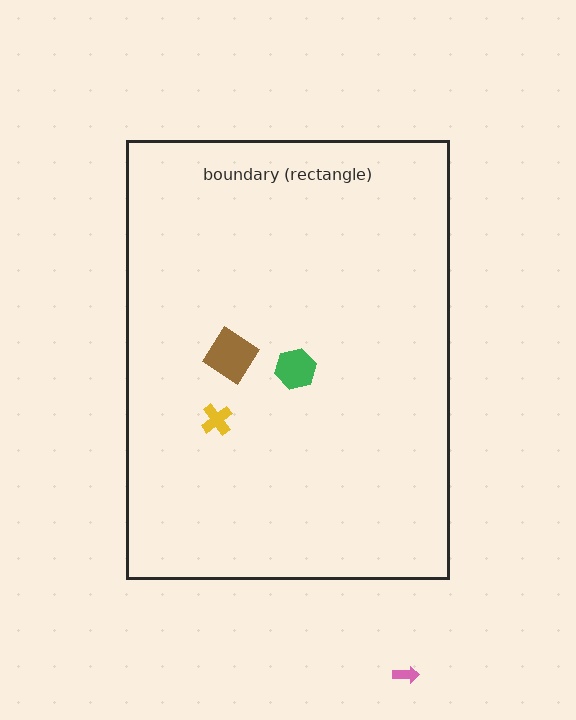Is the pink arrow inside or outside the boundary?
Outside.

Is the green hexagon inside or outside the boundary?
Inside.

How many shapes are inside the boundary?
3 inside, 1 outside.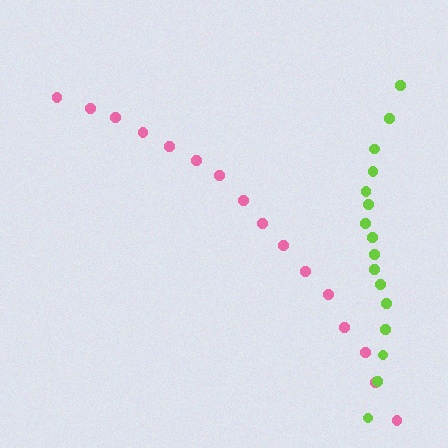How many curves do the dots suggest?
There are 2 distinct paths.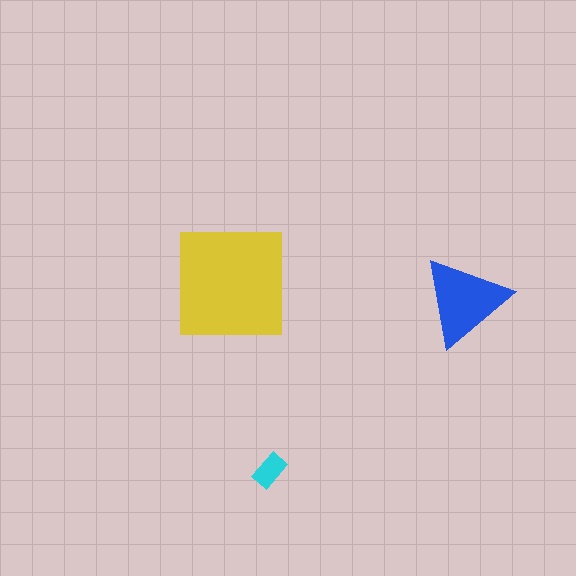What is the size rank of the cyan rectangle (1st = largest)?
3rd.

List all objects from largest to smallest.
The yellow square, the blue triangle, the cyan rectangle.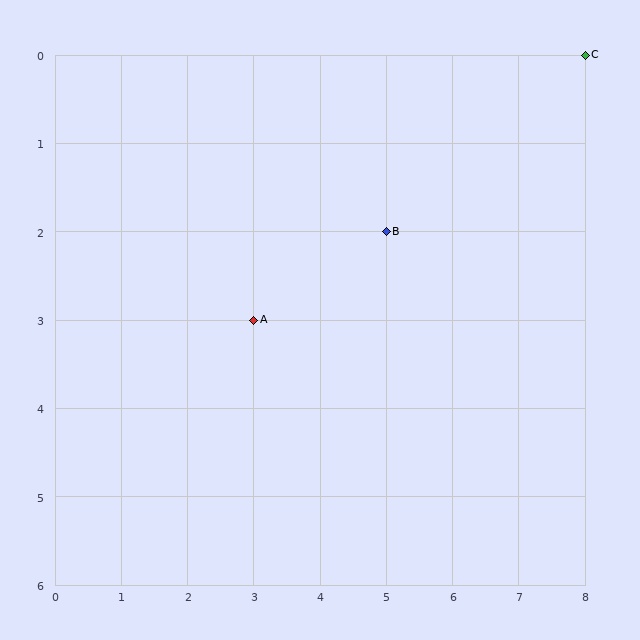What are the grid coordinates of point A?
Point A is at grid coordinates (3, 3).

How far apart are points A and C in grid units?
Points A and C are 5 columns and 3 rows apart (about 5.8 grid units diagonally).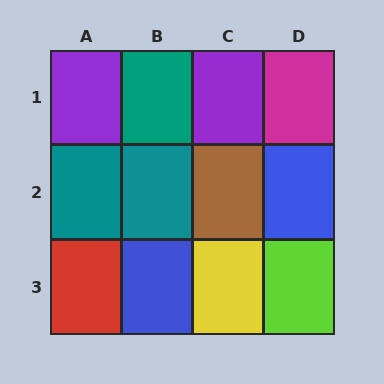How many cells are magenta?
1 cell is magenta.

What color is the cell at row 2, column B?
Teal.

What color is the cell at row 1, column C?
Purple.